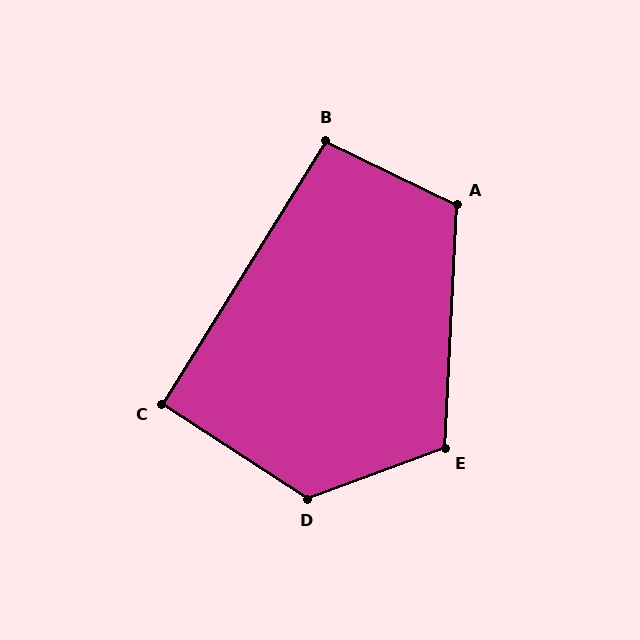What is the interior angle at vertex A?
Approximately 113 degrees (obtuse).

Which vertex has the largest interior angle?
D, at approximately 127 degrees.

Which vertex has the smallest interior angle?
C, at approximately 91 degrees.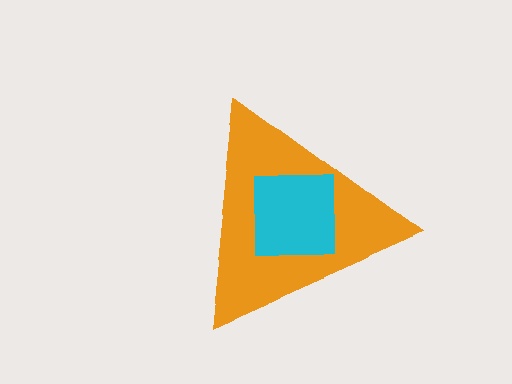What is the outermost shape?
The orange triangle.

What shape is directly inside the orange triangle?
The cyan square.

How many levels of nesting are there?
2.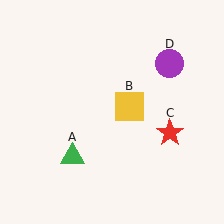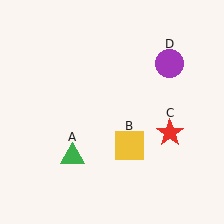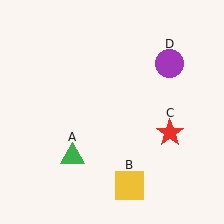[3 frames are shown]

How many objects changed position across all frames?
1 object changed position: yellow square (object B).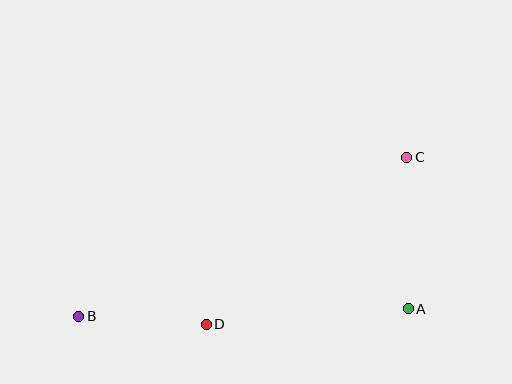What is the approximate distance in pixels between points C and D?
The distance between C and D is approximately 261 pixels.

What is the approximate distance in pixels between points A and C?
The distance between A and C is approximately 152 pixels.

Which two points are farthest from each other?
Points B and C are farthest from each other.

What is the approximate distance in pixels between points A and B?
The distance between A and B is approximately 330 pixels.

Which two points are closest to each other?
Points B and D are closest to each other.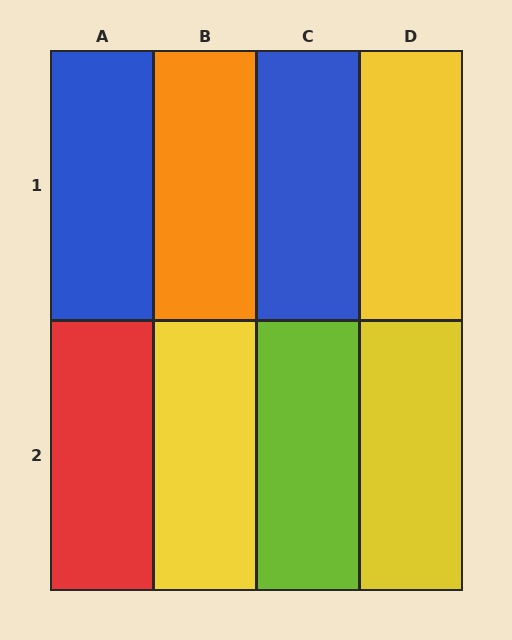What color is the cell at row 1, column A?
Blue.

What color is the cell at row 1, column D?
Yellow.